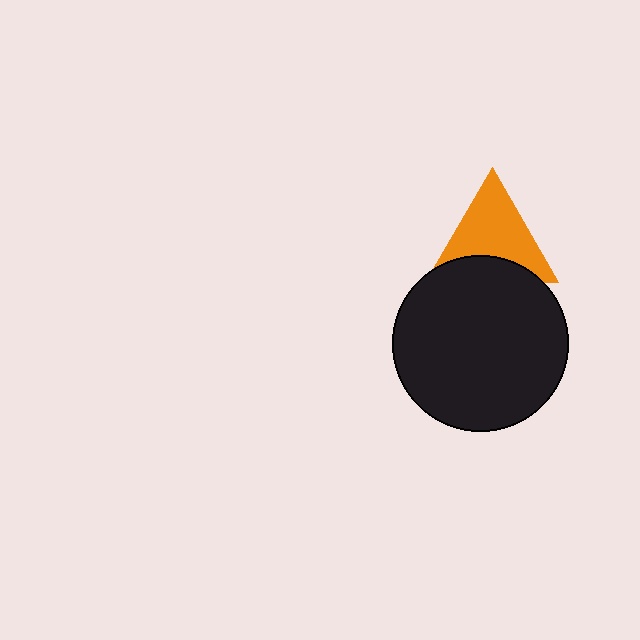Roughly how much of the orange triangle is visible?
Most of it is visible (roughly 69%).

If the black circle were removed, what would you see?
You would see the complete orange triangle.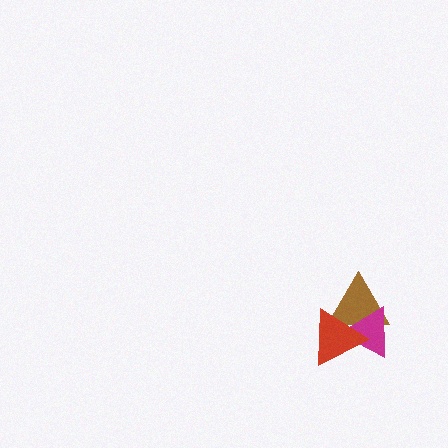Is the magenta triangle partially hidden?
Yes, it is partially covered by another shape.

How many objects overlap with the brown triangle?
2 objects overlap with the brown triangle.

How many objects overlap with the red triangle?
2 objects overlap with the red triangle.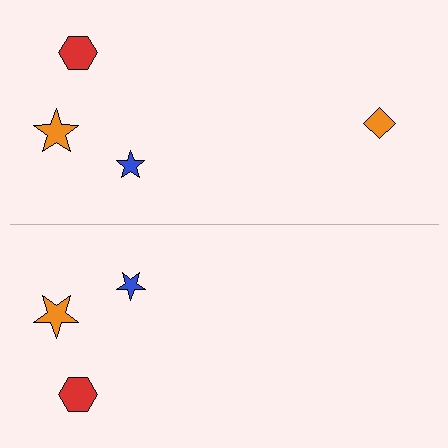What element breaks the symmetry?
A orange diamond is missing from the bottom side.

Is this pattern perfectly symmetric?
No, the pattern is not perfectly symmetric. A orange diamond is missing from the bottom side.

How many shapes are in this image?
There are 7 shapes in this image.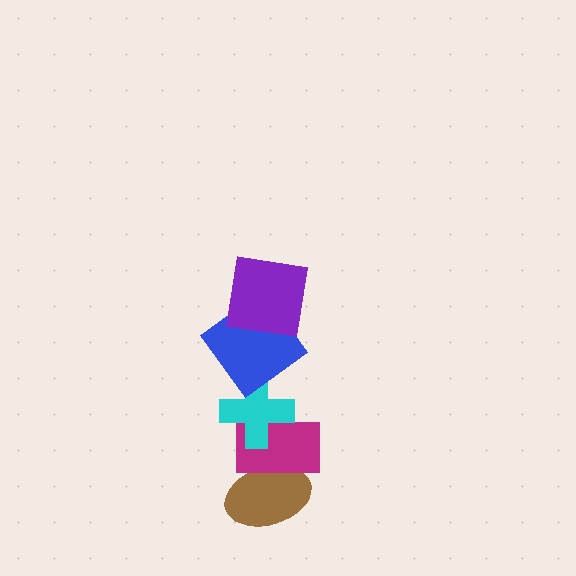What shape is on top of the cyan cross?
The blue diamond is on top of the cyan cross.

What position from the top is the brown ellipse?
The brown ellipse is 5th from the top.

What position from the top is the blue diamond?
The blue diamond is 2nd from the top.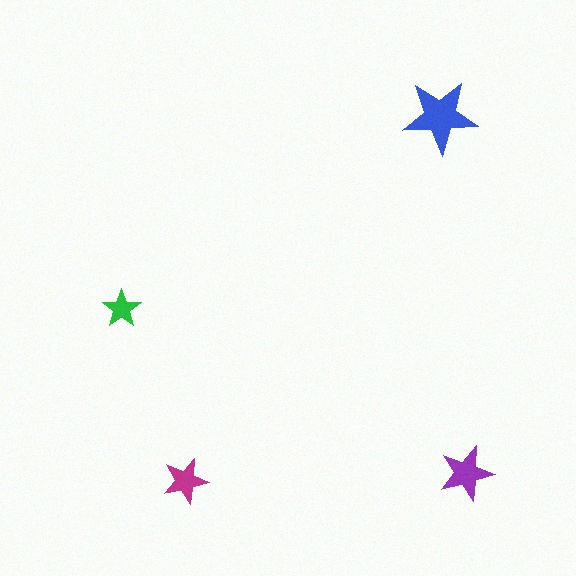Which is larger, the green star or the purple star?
The purple one.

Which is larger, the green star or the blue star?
The blue one.